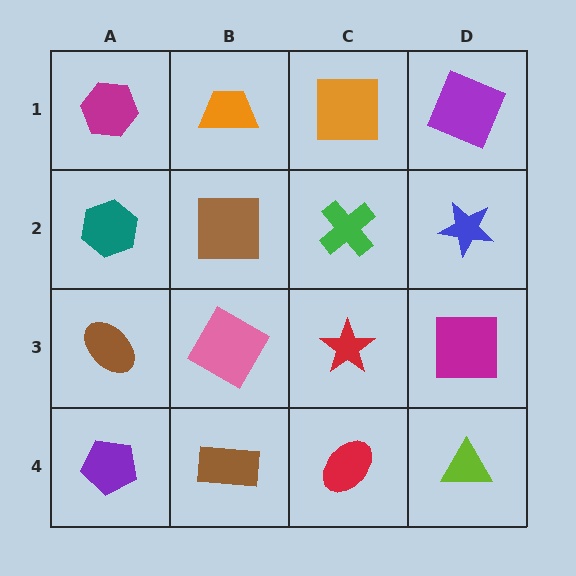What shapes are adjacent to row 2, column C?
An orange square (row 1, column C), a red star (row 3, column C), a brown square (row 2, column B), a blue star (row 2, column D).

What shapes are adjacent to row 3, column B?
A brown square (row 2, column B), a brown rectangle (row 4, column B), a brown ellipse (row 3, column A), a red star (row 3, column C).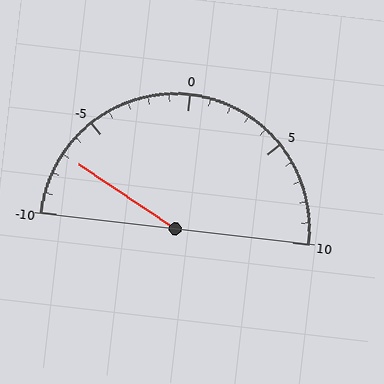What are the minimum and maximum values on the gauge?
The gauge ranges from -10 to 10.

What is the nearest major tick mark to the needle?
The nearest major tick mark is -5.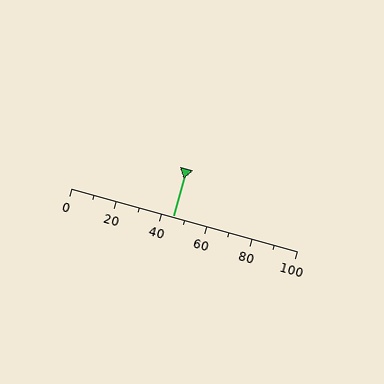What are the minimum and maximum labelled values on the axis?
The axis runs from 0 to 100.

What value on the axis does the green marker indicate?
The marker indicates approximately 45.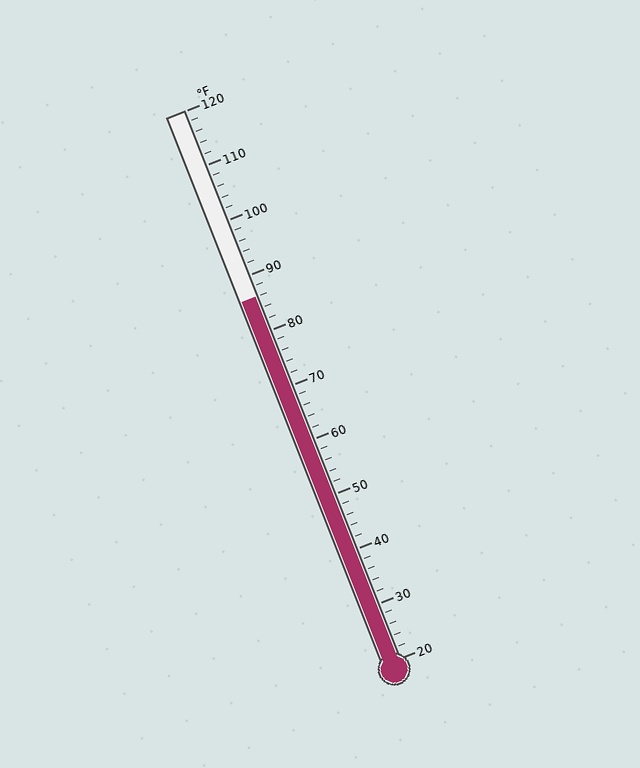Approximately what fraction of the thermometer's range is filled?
The thermometer is filled to approximately 65% of its range.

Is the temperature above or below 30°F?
The temperature is above 30°F.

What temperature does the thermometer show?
The thermometer shows approximately 86°F.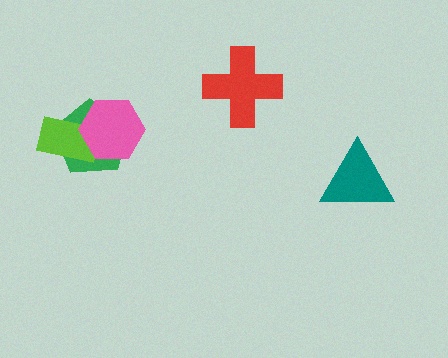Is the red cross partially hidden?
No, no other shape covers it.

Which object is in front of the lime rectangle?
The pink hexagon is in front of the lime rectangle.